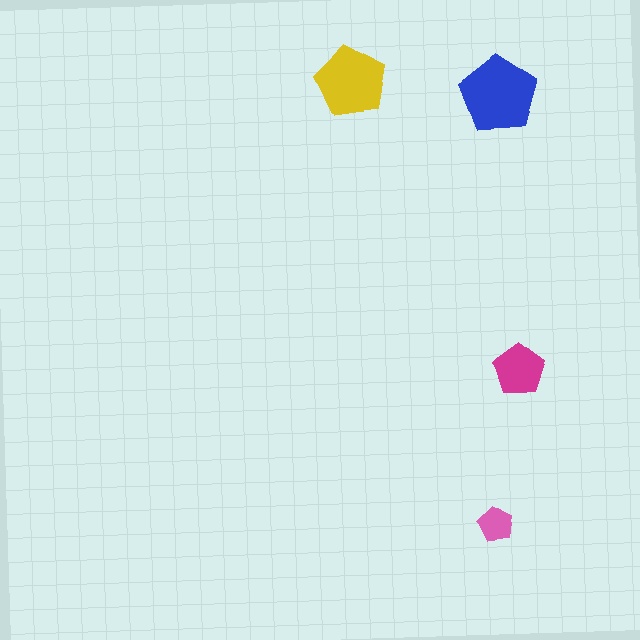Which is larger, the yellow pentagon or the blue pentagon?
The blue one.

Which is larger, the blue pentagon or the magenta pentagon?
The blue one.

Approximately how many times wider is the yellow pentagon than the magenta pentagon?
About 1.5 times wider.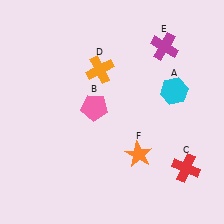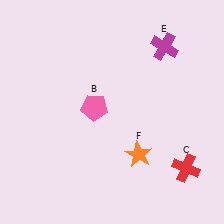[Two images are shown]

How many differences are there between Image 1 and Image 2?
There are 2 differences between the two images.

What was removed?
The cyan hexagon (A), the orange cross (D) were removed in Image 2.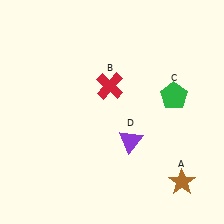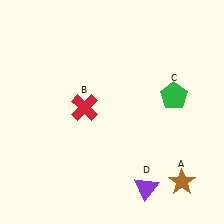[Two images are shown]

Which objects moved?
The objects that moved are: the red cross (B), the purple triangle (D).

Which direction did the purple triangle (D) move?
The purple triangle (D) moved down.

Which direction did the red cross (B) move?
The red cross (B) moved left.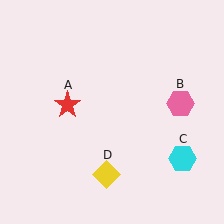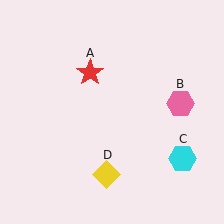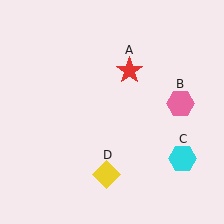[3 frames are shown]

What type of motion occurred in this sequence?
The red star (object A) rotated clockwise around the center of the scene.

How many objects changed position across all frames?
1 object changed position: red star (object A).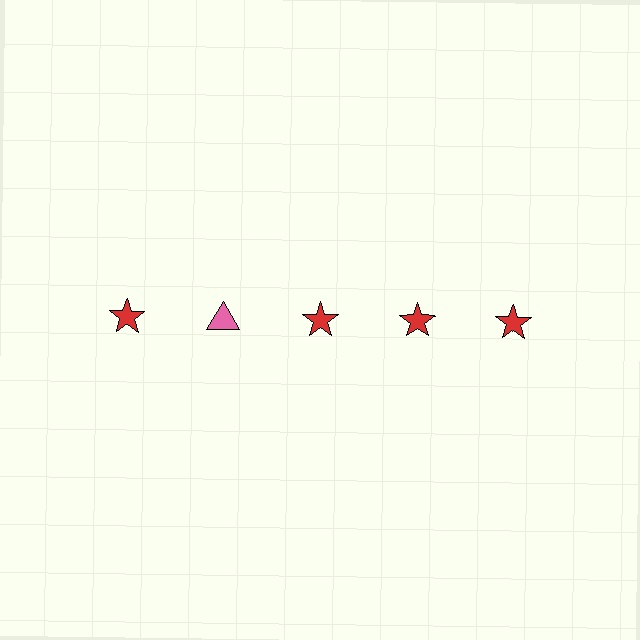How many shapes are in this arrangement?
There are 5 shapes arranged in a grid pattern.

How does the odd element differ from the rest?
It differs in both color (pink instead of red) and shape (triangle instead of star).